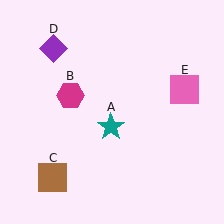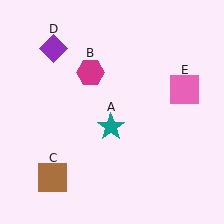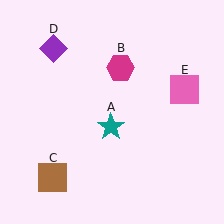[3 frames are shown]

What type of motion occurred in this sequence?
The magenta hexagon (object B) rotated clockwise around the center of the scene.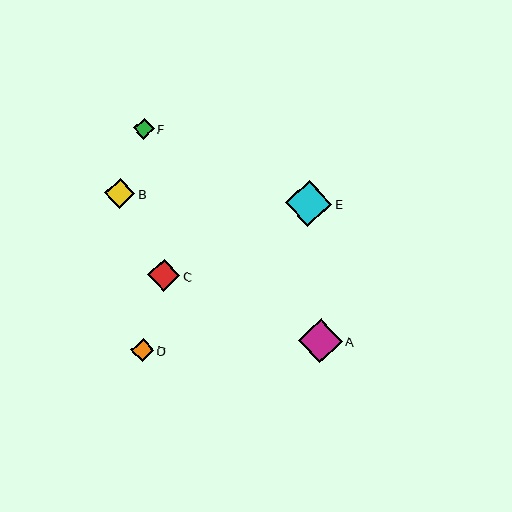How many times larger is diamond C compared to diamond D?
Diamond C is approximately 1.4 times the size of diamond D.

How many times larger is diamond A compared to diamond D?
Diamond A is approximately 1.9 times the size of diamond D.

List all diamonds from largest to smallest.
From largest to smallest: E, A, C, B, D, F.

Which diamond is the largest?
Diamond E is the largest with a size of approximately 46 pixels.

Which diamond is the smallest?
Diamond F is the smallest with a size of approximately 20 pixels.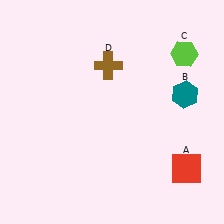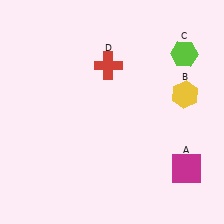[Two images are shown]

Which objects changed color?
A changed from red to magenta. B changed from teal to yellow. D changed from brown to red.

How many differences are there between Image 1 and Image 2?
There are 3 differences between the two images.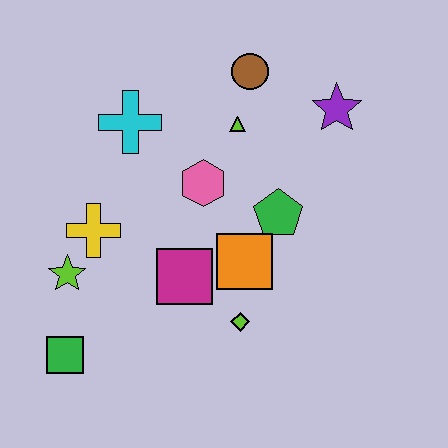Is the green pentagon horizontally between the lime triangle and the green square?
No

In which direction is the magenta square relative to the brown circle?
The magenta square is below the brown circle.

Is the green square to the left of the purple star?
Yes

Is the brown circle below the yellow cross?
No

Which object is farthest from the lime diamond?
The brown circle is farthest from the lime diamond.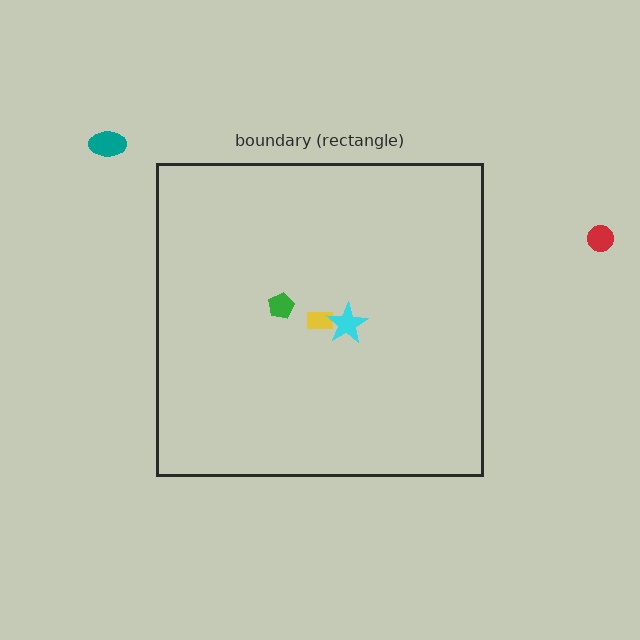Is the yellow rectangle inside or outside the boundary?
Inside.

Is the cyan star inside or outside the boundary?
Inside.